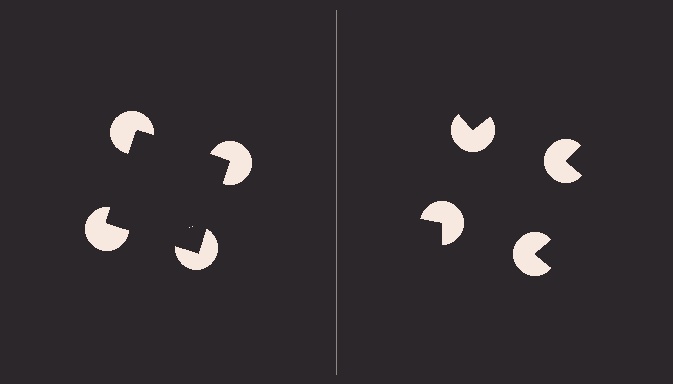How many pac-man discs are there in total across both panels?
8 — 4 on each side.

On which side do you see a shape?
An illusory square appears on the left side. On the right side the wedge cuts are rotated, so no coherent shape forms.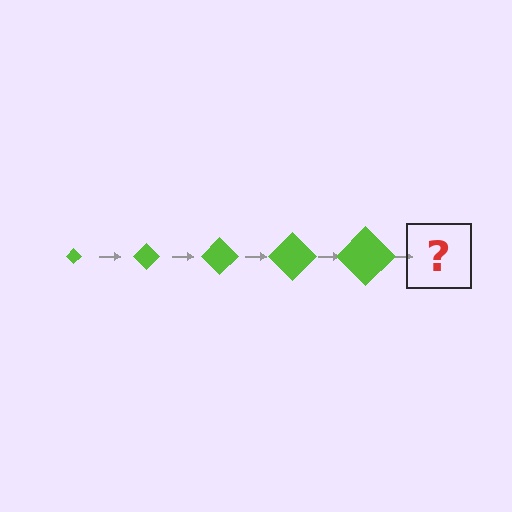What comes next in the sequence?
The next element should be a lime diamond, larger than the previous one.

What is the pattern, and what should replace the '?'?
The pattern is that the diamond gets progressively larger each step. The '?' should be a lime diamond, larger than the previous one.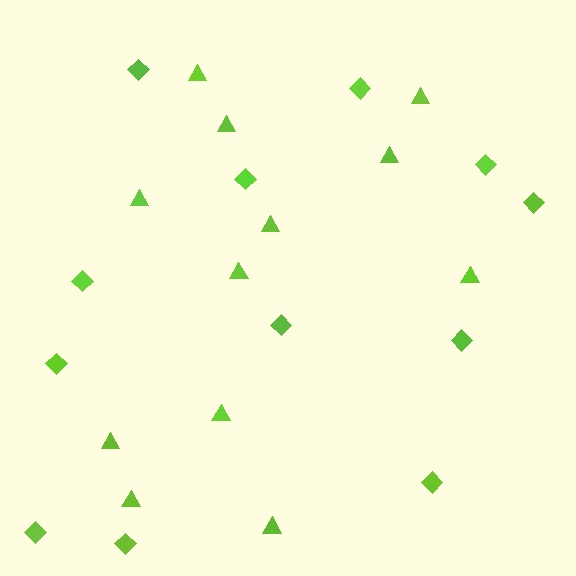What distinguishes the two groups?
There are 2 groups: one group of diamonds (12) and one group of triangles (12).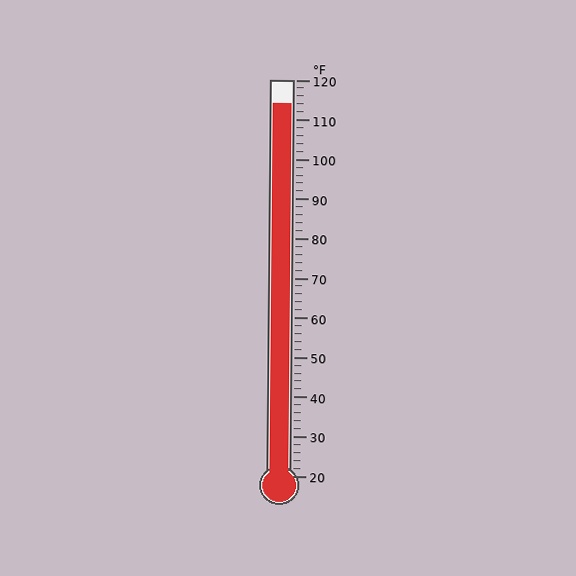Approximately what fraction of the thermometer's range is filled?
The thermometer is filled to approximately 95% of its range.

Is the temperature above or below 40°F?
The temperature is above 40°F.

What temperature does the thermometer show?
The thermometer shows approximately 114°F.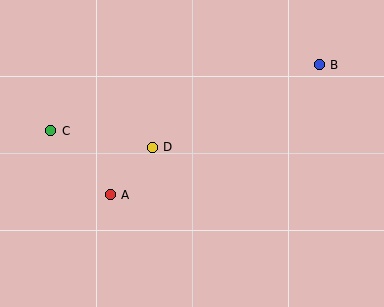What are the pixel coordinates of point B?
Point B is at (319, 65).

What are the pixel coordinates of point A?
Point A is at (110, 195).